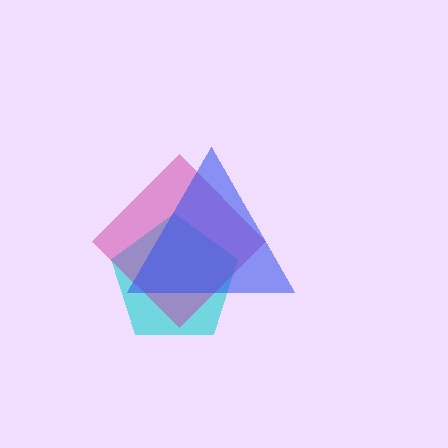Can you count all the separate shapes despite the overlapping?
Yes, there are 3 separate shapes.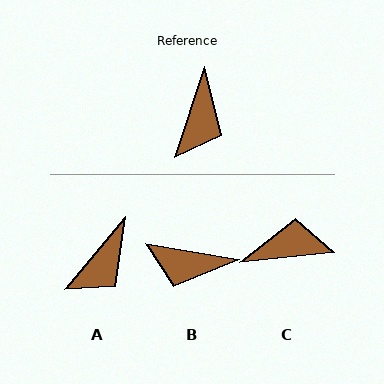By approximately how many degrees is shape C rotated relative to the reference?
Approximately 114 degrees counter-clockwise.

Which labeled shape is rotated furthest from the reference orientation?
C, about 114 degrees away.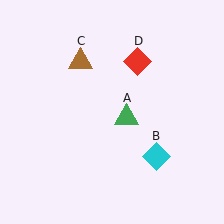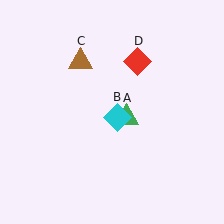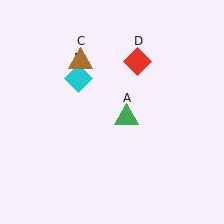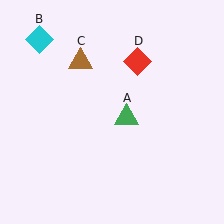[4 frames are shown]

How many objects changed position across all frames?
1 object changed position: cyan diamond (object B).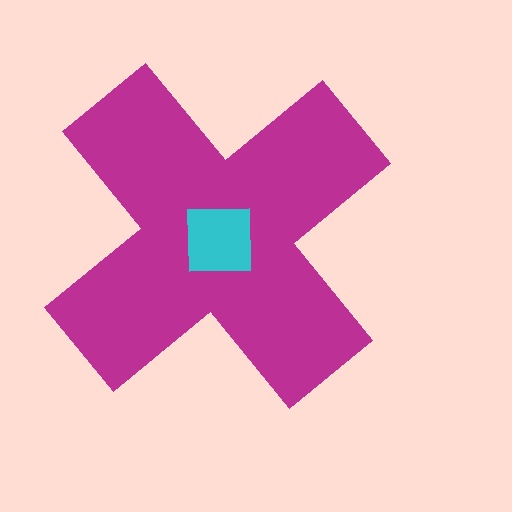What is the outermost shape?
The magenta cross.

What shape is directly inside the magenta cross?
The cyan square.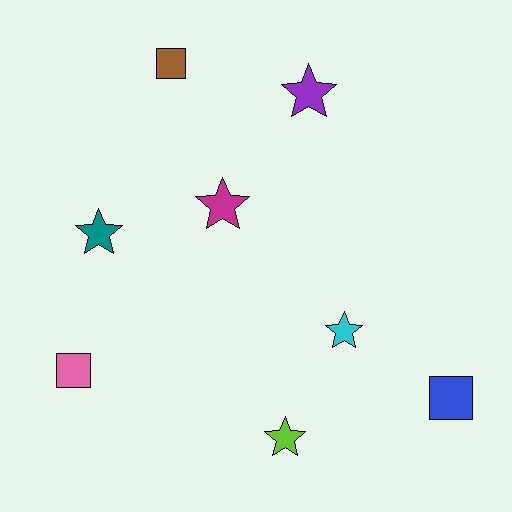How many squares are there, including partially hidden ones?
There are 3 squares.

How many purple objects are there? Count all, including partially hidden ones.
There is 1 purple object.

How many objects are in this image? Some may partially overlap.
There are 8 objects.